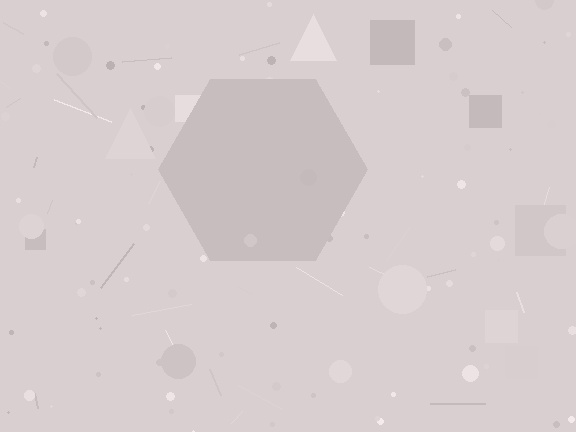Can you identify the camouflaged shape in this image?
The camouflaged shape is a hexagon.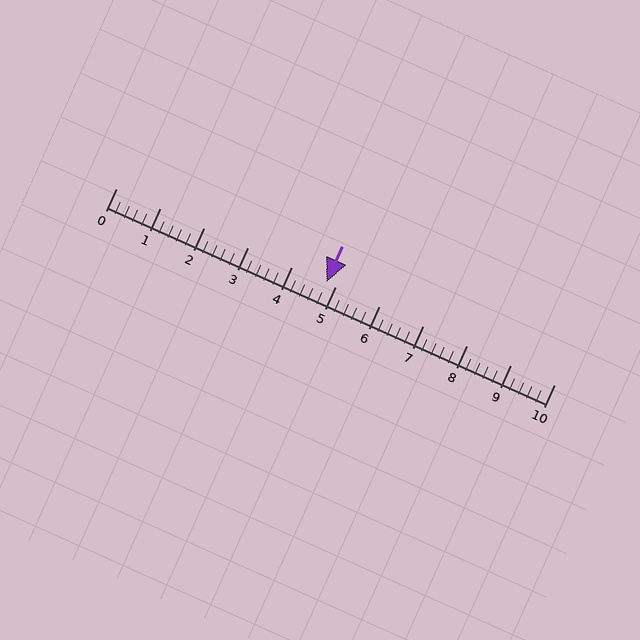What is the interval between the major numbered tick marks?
The major tick marks are spaced 1 units apart.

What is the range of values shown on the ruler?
The ruler shows values from 0 to 10.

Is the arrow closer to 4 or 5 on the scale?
The arrow is closer to 5.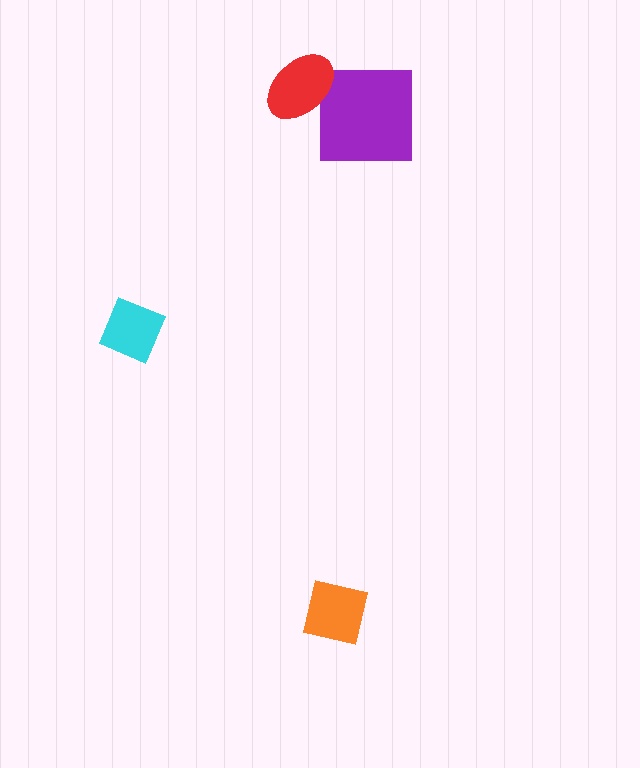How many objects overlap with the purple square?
1 object overlaps with the purple square.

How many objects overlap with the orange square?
0 objects overlap with the orange square.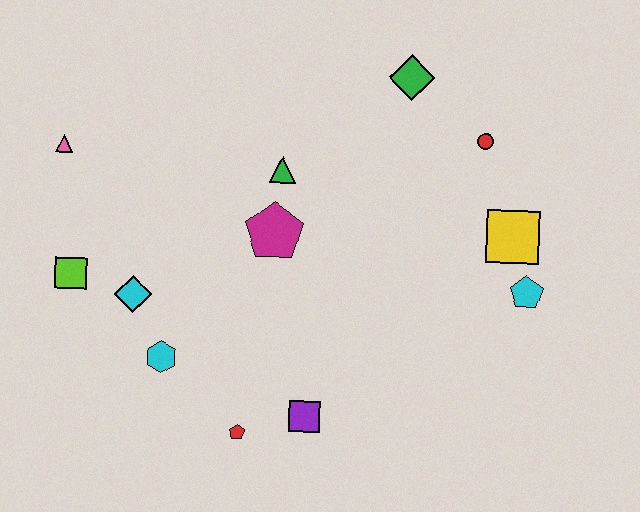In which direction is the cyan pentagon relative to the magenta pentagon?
The cyan pentagon is to the right of the magenta pentagon.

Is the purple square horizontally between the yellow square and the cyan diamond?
Yes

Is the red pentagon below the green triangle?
Yes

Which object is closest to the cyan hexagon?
The cyan diamond is closest to the cyan hexagon.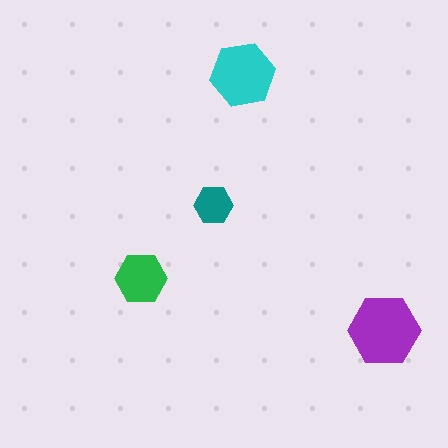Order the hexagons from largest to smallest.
the purple one, the cyan one, the green one, the teal one.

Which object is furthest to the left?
The green hexagon is leftmost.